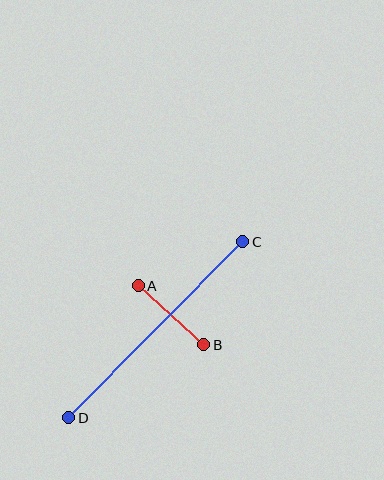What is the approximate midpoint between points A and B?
The midpoint is at approximately (171, 315) pixels.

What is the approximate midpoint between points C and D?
The midpoint is at approximately (156, 330) pixels.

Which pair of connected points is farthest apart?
Points C and D are farthest apart.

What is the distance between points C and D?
The distance is approximately 247 pixels.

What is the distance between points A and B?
The distance is approximately 88 pixels.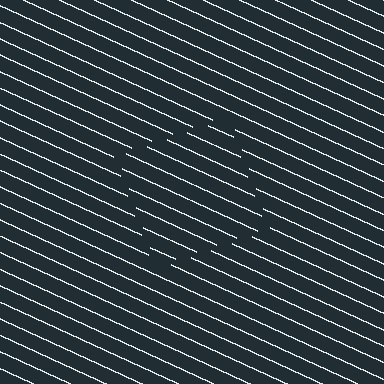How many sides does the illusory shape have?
4 sides — the line-ends trace a square.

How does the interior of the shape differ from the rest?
The interior of the shape contains the same grating, shifted by half a period — the contour is defined by the phase discontinuity where line-ends from the inner and outer gratings abut.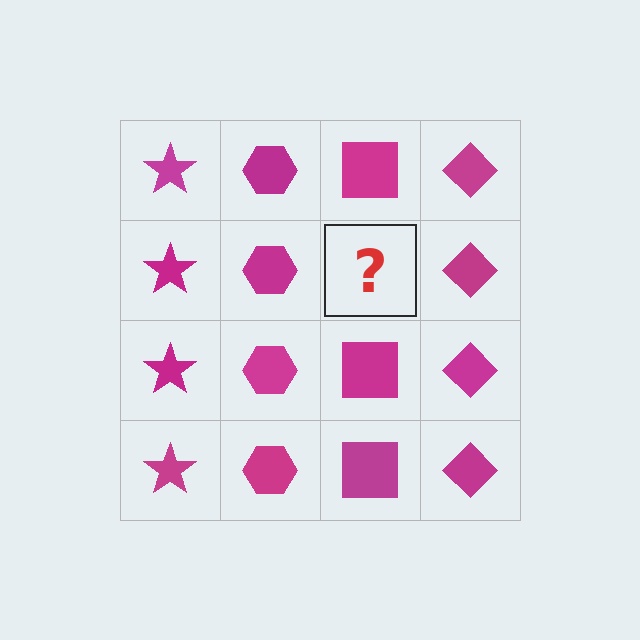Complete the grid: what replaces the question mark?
The question mark should be replaced with a magenta square.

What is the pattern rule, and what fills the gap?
The rule is that each column has a consistent shape. The gap should be filled with a magenta square.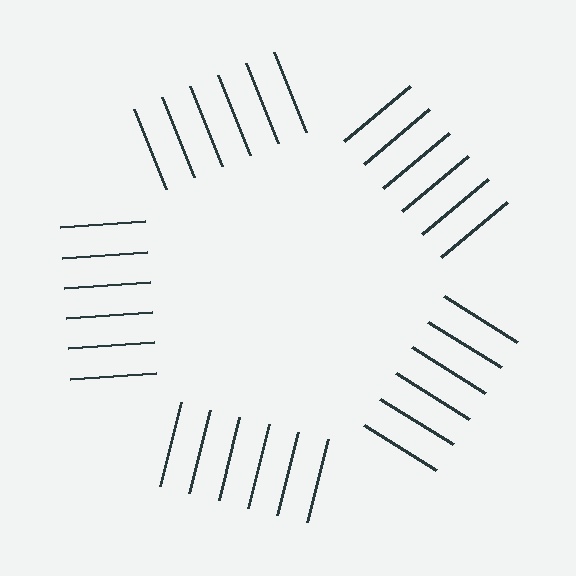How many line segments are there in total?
30 — 6 along each of the 5 edges.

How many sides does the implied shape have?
5 sides — the line-ends trace a pentagon.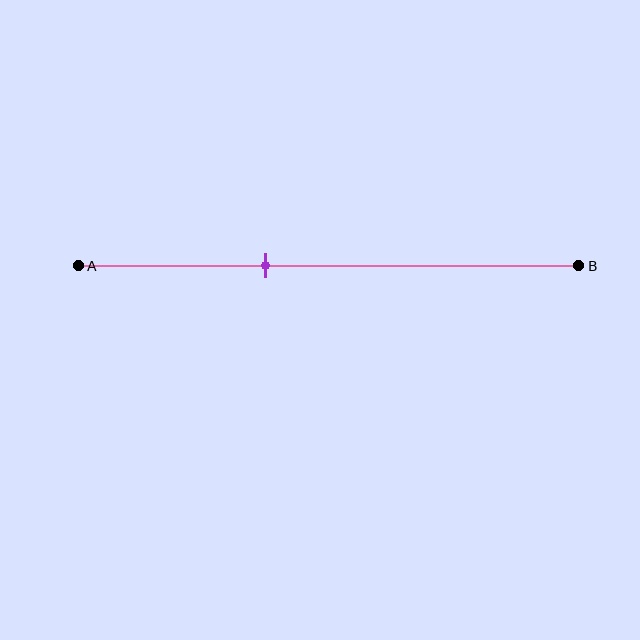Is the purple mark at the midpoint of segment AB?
No, the mark is at about 35% from A, not at the 50% midpoint.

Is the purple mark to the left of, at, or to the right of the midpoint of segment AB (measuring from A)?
The purple mark is to the left of the midpoint of segment AB.